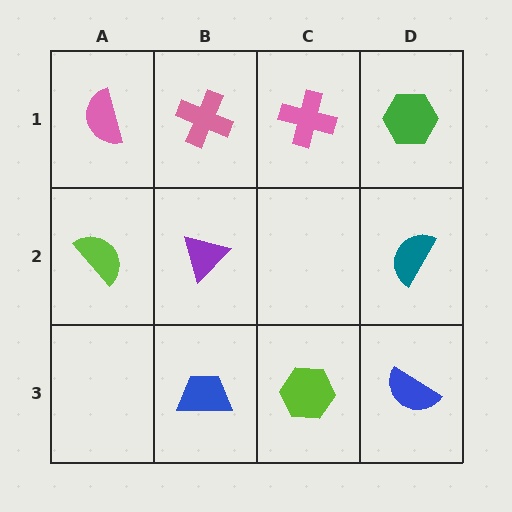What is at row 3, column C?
A lime hexagon.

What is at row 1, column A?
A pink semicircle.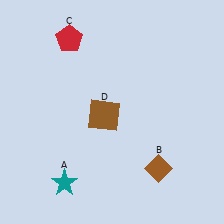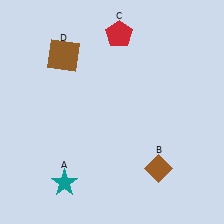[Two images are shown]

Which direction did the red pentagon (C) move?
The red pentagon (C) moved right.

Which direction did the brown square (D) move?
The brown square (D) moved up.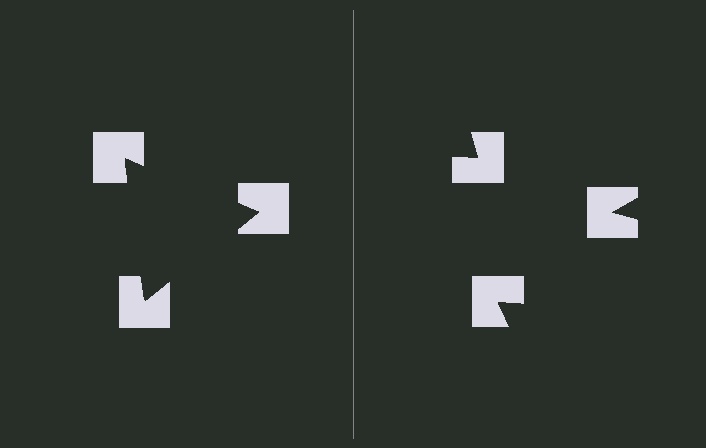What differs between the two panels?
The notched squares are positioned identically on both sides; only the wedge orientations differ. On the left they align to a triangle; on the right they are misaligned.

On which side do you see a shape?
An illusory triangle appears on the left side. On the right side the wedge cuts are rotated, so no coherent shape forms.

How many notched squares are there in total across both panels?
6 — 3 on each side.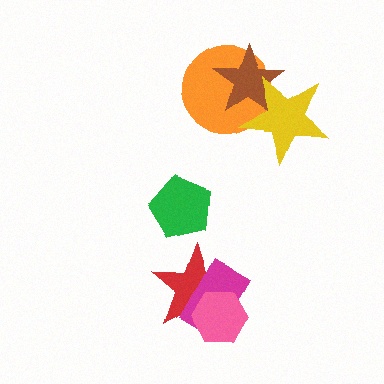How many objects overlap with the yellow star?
2 objects overlap with the yellow star.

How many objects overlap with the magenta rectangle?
2 objects overlap with the magenta rectangle.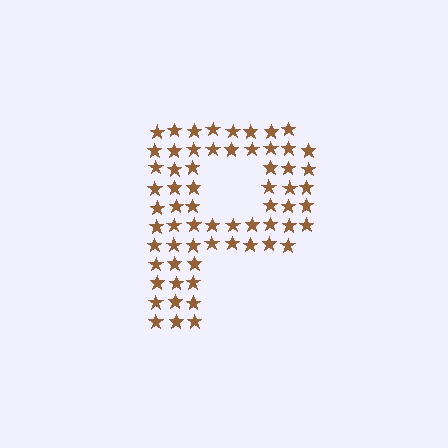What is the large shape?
The large shape is the letter P.